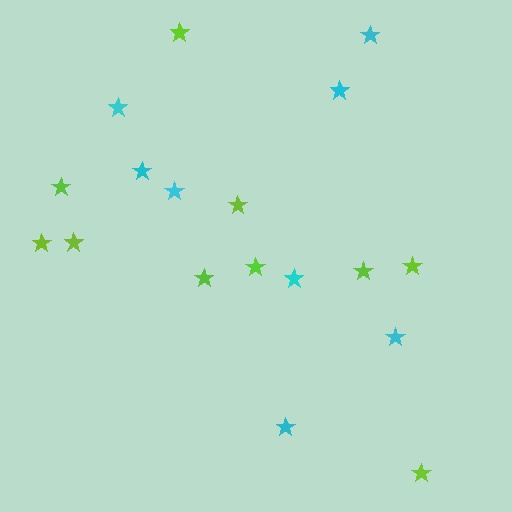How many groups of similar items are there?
There are 2 groups: one group of cyan stars (8) and one group of lime stars (10).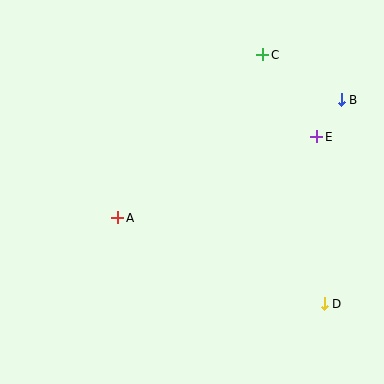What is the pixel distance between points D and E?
The distance between D and E is 167 pixels.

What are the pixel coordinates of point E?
Point E is at (317, 137).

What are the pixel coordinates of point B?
Point B is at (341, 100).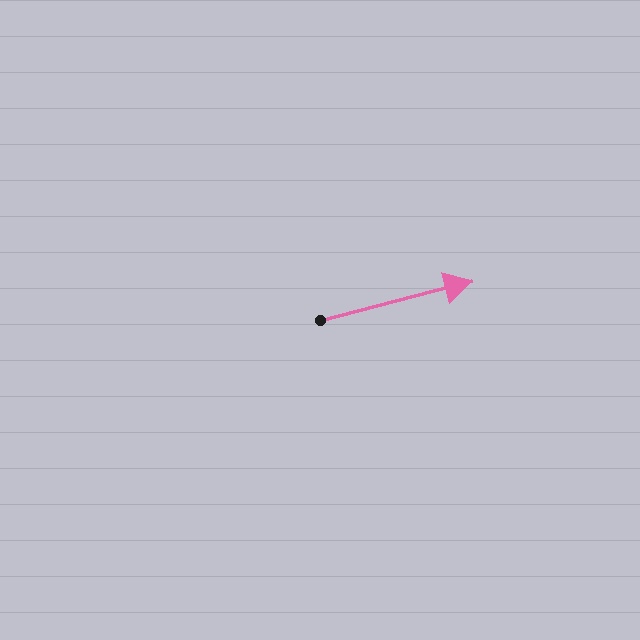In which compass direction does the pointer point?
East.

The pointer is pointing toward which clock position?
Roughly 3 o'clock.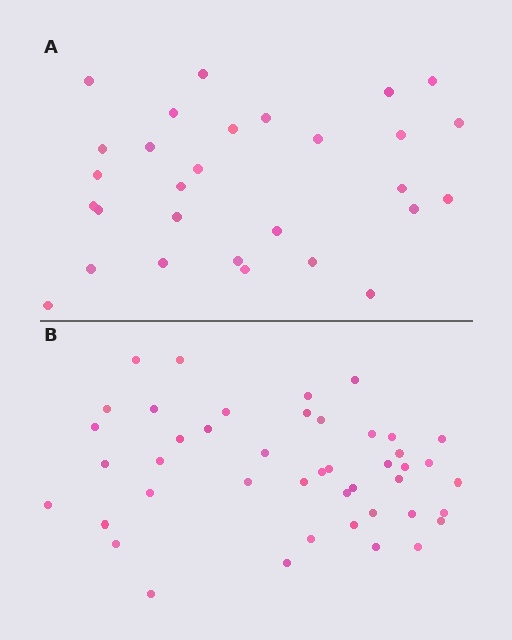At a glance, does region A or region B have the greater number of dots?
Region B (the bottom region) has more dots.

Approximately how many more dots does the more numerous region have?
Region B has approximately 15 more dots than region A.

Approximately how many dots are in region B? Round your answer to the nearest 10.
About 40 dots. (The exact count is 44, which rounds to 40.)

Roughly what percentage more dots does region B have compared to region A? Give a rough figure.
About 50% more.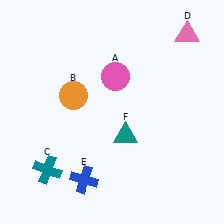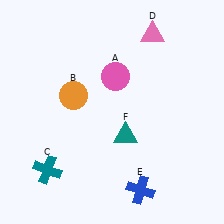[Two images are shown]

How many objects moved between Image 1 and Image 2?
2 objects moved between the two images.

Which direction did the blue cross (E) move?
The blue cross (E) moved right.